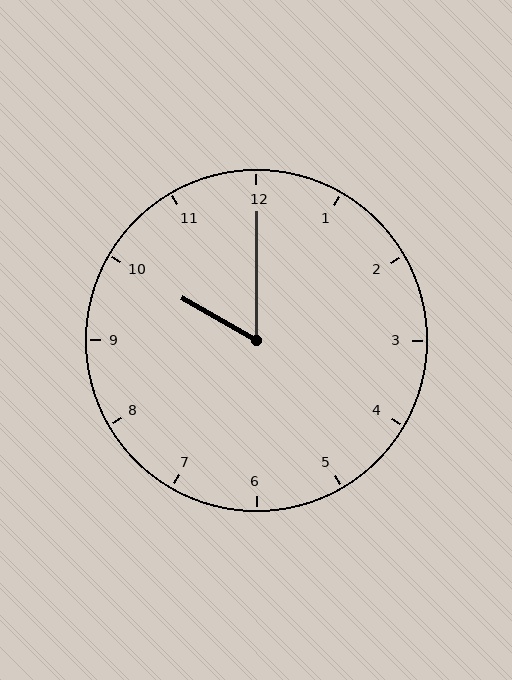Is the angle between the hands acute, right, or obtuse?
It is acute.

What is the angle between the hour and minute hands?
Approximately 60 degrees.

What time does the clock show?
10:00.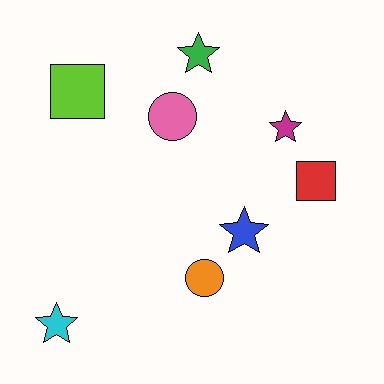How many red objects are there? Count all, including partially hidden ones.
There is 1 red object.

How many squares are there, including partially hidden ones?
There are 2 squares.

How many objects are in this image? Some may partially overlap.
There are 8 objects.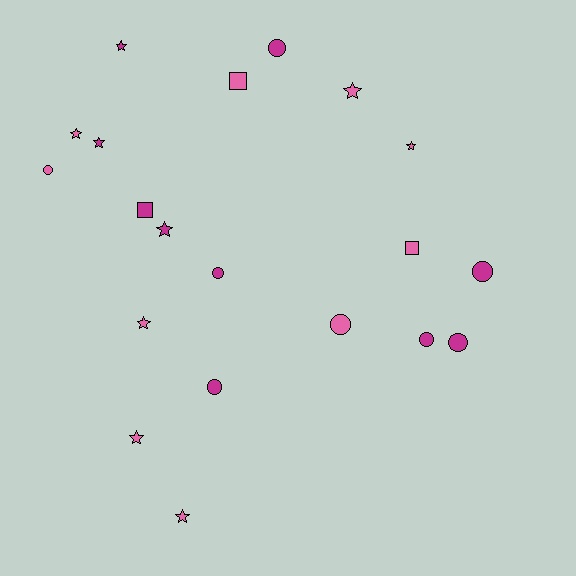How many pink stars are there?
There are 6 pink stars.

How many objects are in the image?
There are 20 objects.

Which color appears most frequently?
Magenta, with 10 objects.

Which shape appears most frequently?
Star, with 9 objects.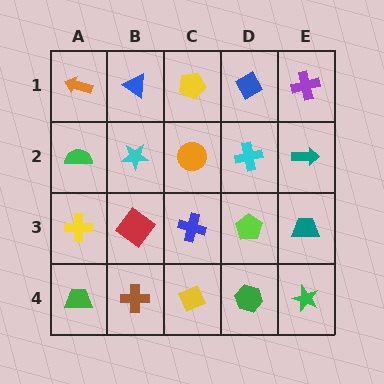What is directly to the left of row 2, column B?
A green semicircle.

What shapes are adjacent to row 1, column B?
A cyan star (row 2, column B), an orange arrow (row 1, column A), a yellow pentagon (row 1, column C).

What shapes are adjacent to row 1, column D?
A cyan cross (row 2, column D), a yellow pentagon (row 1, column C), a purple cross (row 1, column E).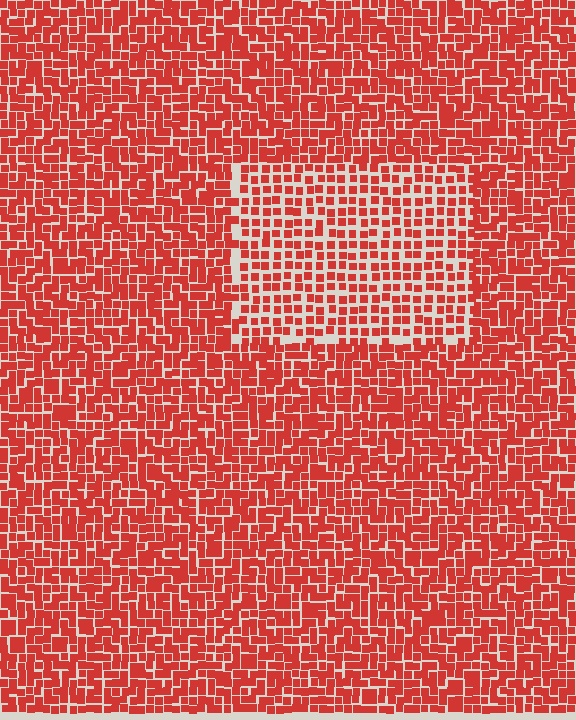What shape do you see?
I see a rectangle.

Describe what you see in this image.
The image contains small red elements arranged at two different densities. A rectangle-shaped region is visible where the elements are less densely packed than the surrounding area.